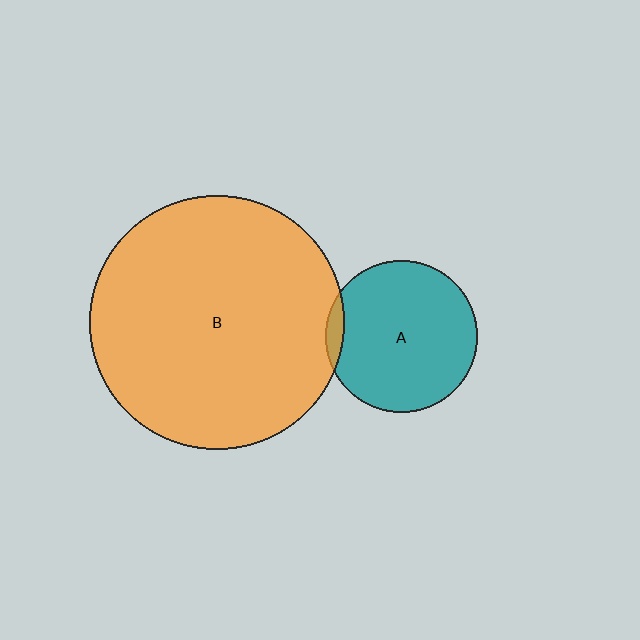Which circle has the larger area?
Circle B (orange).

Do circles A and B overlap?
Yes.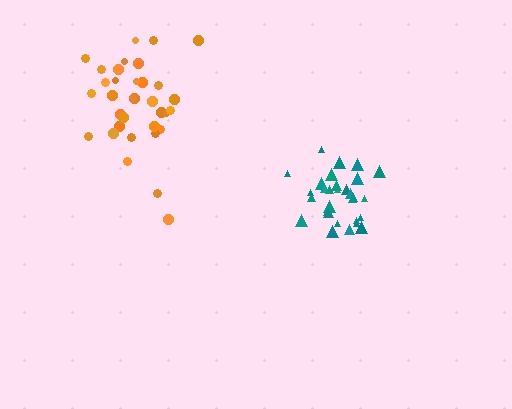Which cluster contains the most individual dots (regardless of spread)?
Orange (34).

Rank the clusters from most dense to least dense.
teal, orange.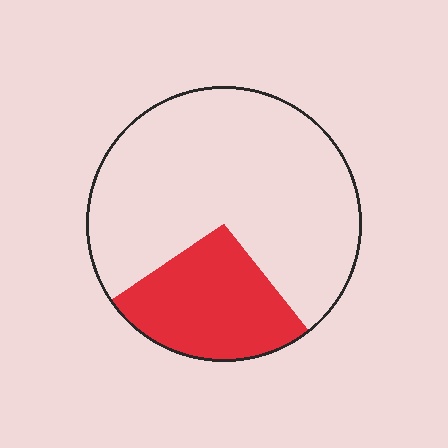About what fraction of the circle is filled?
About one quarter (1/4).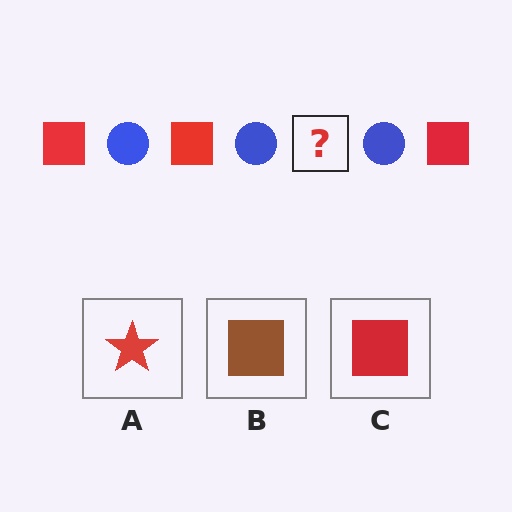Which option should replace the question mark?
Option C.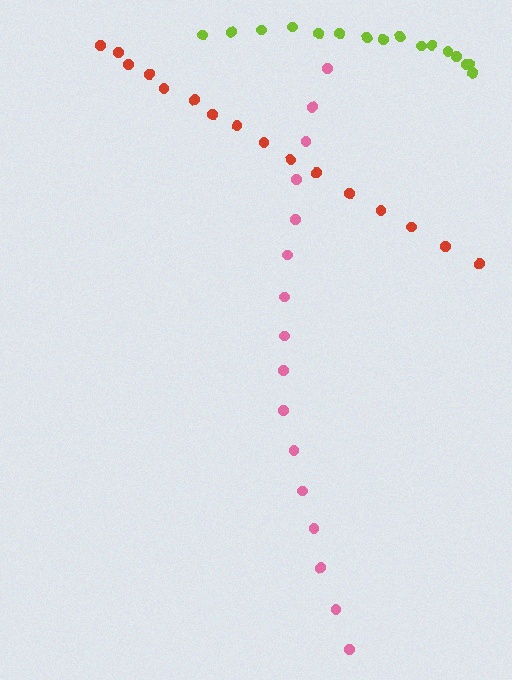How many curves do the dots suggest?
There are 3 distinct paths.